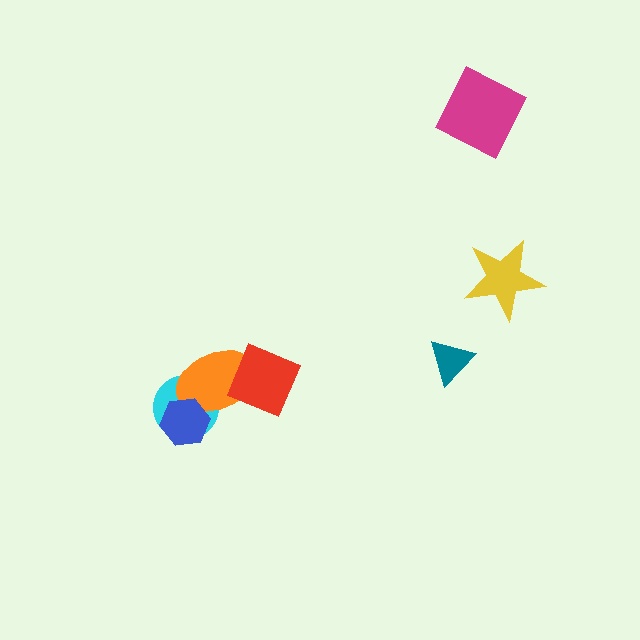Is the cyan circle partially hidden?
Yes, it is partially covered by another shape.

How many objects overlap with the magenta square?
0 objects overlap with the magenta square.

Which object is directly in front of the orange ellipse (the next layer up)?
The blue hexagon is directly in front of the orange ellipse.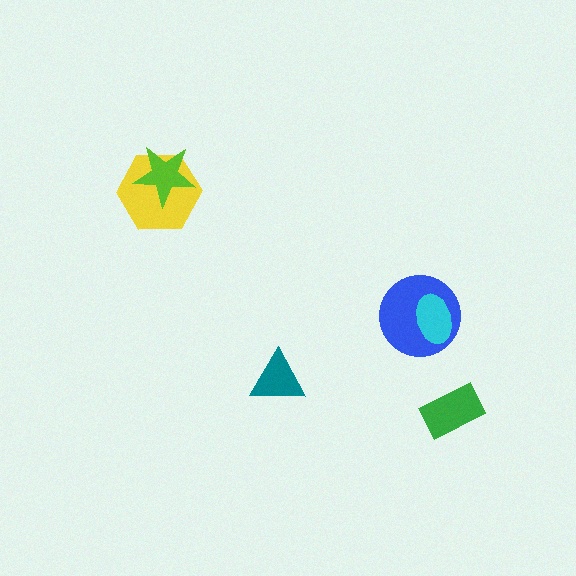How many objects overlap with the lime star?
1 object overlaps with the lime star.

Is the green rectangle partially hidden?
No, no other shape covers it.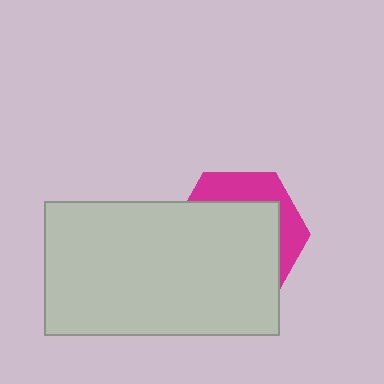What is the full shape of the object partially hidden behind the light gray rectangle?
The partially hidden object is a magenta hexagon.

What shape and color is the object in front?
The object in front is a light gray rectangle.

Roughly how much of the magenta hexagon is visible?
A small part of it is visible (roughly 32%).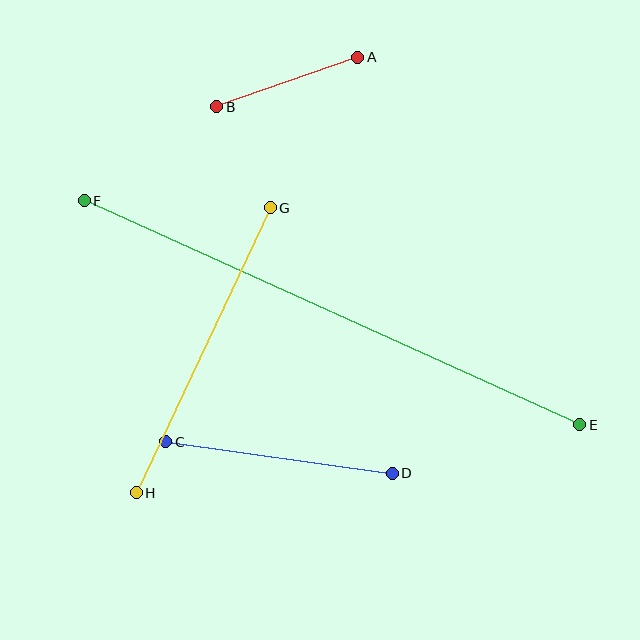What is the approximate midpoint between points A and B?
The midpoint is at approximately (287, 82) pixels.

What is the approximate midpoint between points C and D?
The midpoint is at approximately (279, 458) pixels.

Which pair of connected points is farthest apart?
Points E and F are farthest apart.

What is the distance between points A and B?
The distance is approximately 149 pixels.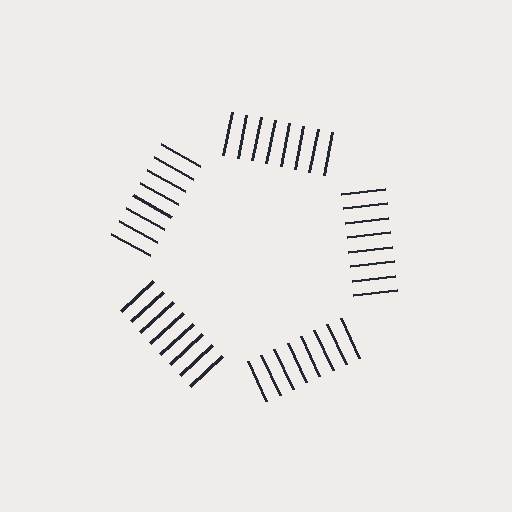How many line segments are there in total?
40 — 8 along each of the 5 edges.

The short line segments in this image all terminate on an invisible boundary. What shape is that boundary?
An illusory pentagon — the line segments terminate on its edges but no continuous stroke is drawn.